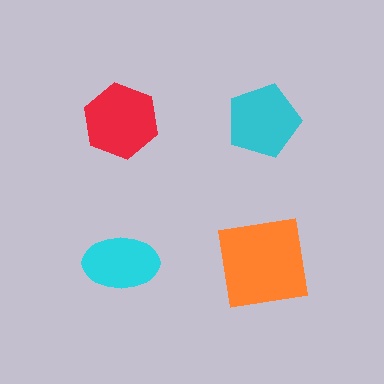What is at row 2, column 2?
An orange square.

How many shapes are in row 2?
2 shapes.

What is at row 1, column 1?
A red hexagon.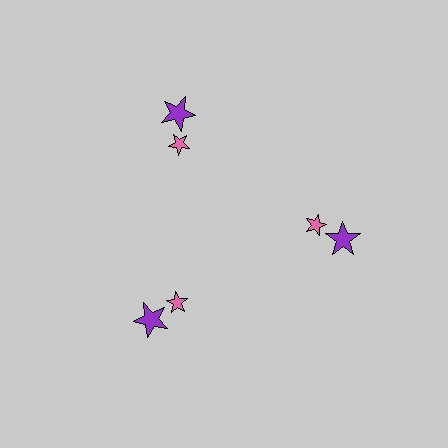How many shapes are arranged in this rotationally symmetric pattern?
There are 6 shapes, arranged in 3 groups of 2.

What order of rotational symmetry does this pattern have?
This pattern has 3-fold rotational symmetry.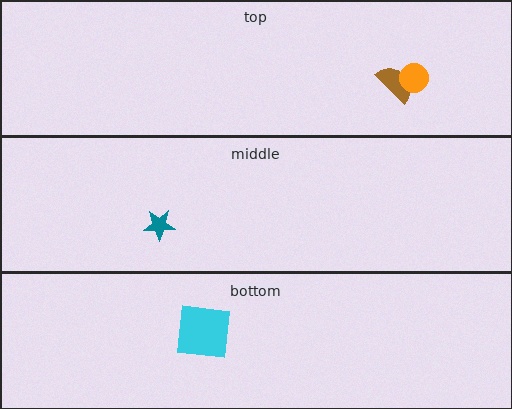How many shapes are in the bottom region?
1.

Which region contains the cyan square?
The bottom region.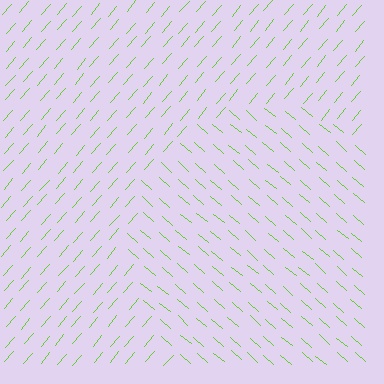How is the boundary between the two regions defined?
The boundary is defined purely by a change in line orientation (approximately 90 degrees difference). All lines are the same color and thickness.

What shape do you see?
I see a circle.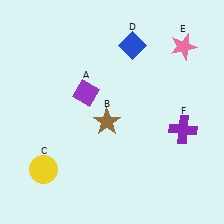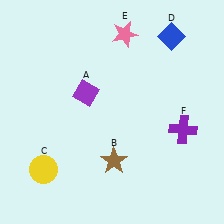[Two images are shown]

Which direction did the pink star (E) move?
The pink star (E) moved left.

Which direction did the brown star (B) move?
The brown star (B) moved down.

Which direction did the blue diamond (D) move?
The blue diamond (D) moved right.